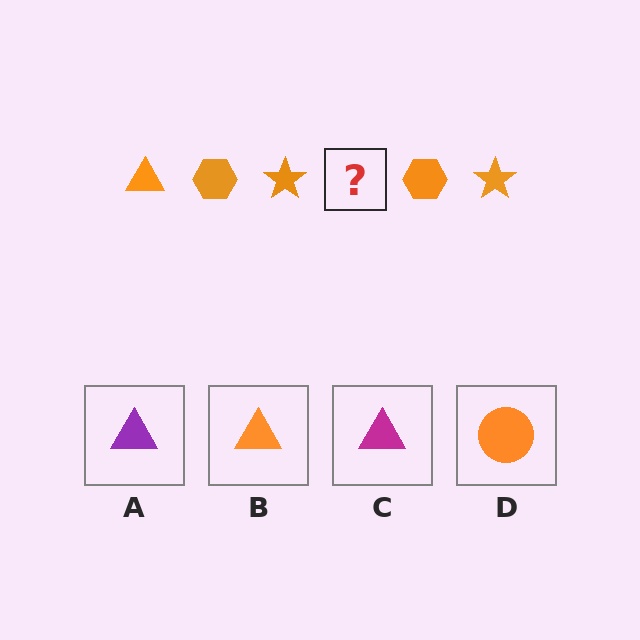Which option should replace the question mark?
Option B.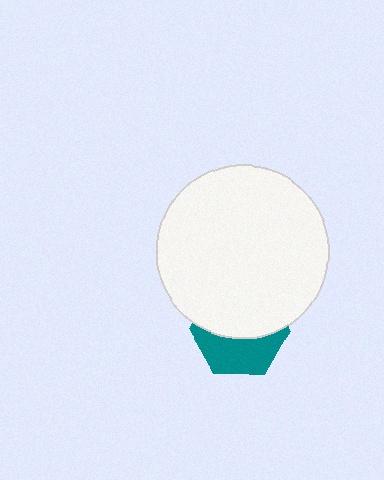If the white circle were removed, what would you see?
You would see the complete teal hexagon.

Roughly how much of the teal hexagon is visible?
A small part of it is visible (roughly 44%).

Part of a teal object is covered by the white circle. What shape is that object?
It is a hexagon.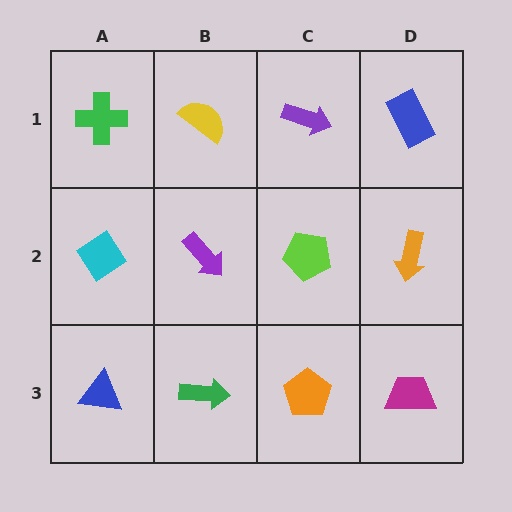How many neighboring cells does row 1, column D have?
2.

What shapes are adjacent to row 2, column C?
A purple arrow (row 1, column C), an orange pentagon (row 3, column C), a purple arrow (row 2, column B), an orange arrow (row 2, column D).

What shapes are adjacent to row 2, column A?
A green cross (row 1, column A), a blue triangle (row 3, column A), a purple arrow (row 2, column B).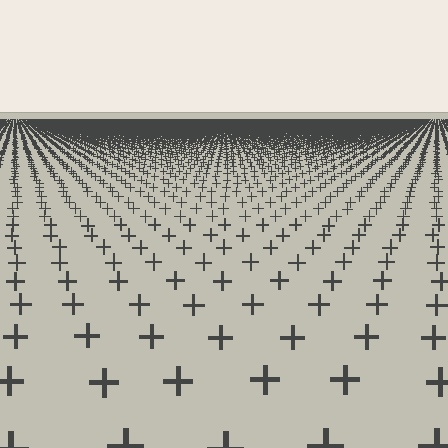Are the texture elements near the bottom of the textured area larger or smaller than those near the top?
Larger. Near the bottom, elements are closer to the viewer and appear at a bigger on-screen size.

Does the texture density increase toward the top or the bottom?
Density increases toward the top.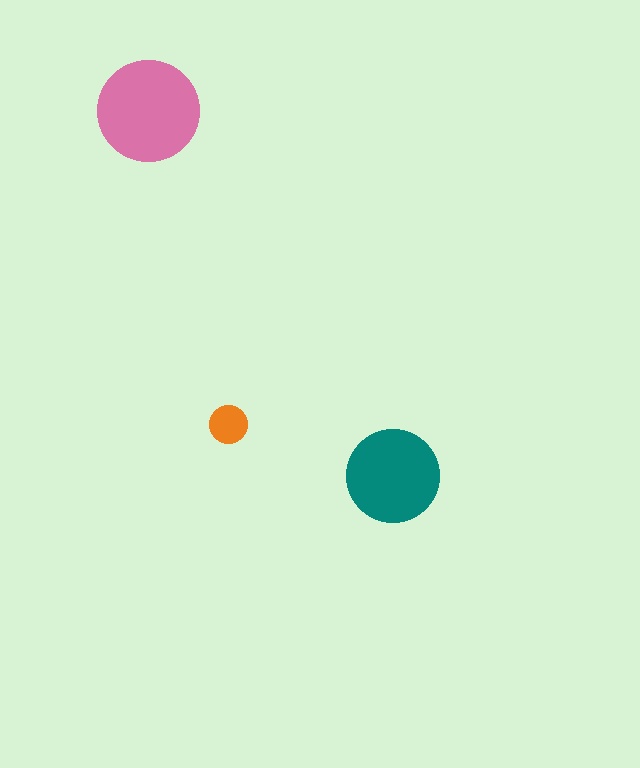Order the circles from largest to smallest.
the pink one, the teal one, the orange one.